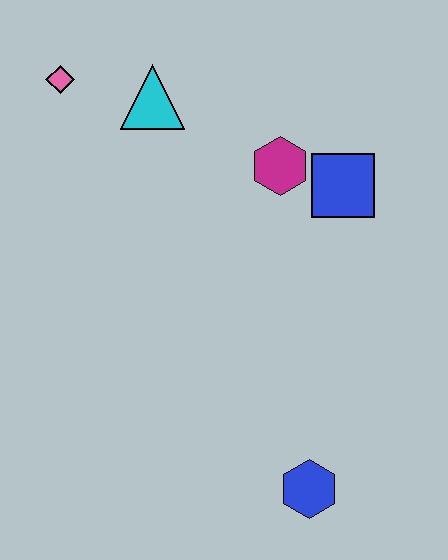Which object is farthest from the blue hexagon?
The pink diamond is farthest from the blue hexagon.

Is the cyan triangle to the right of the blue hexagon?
No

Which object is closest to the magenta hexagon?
The blue square is closest to the magenta hexagon.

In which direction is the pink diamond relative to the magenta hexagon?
The pink diamond is to the left of the magenta hexagon.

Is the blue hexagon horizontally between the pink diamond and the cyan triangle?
No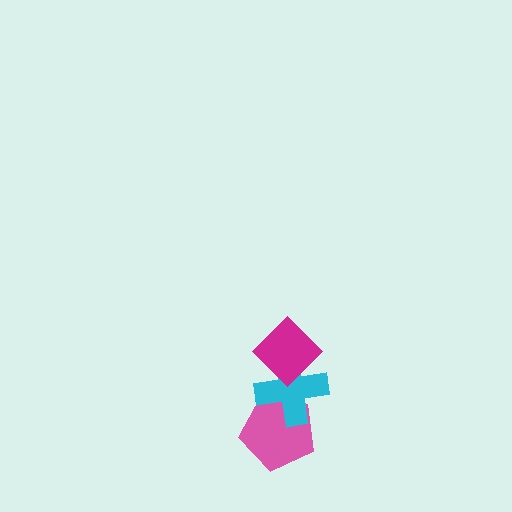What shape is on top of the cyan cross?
The magenta diamond is on top of the cyan cross.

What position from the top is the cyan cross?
The cyan cross is 2nd from the top.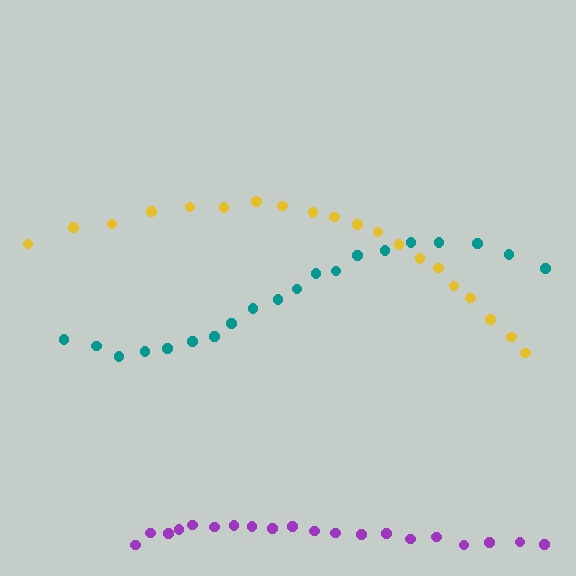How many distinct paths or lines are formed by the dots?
There are 3 distinct paths.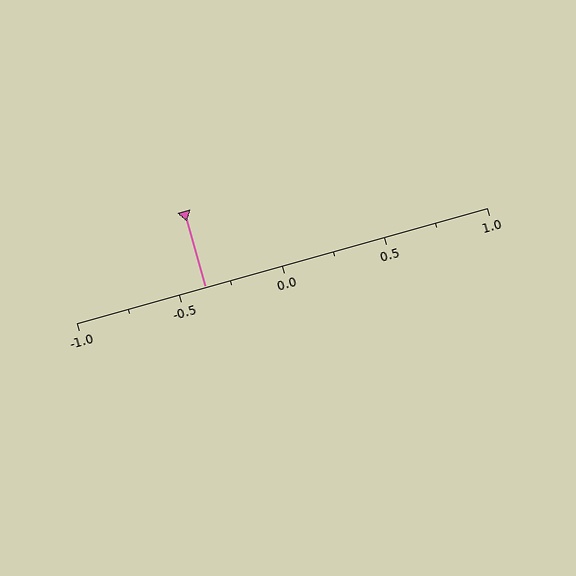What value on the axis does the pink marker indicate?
The marker indicates approximately -0.38.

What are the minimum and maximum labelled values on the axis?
The axis runs from -1.0 to 1.0.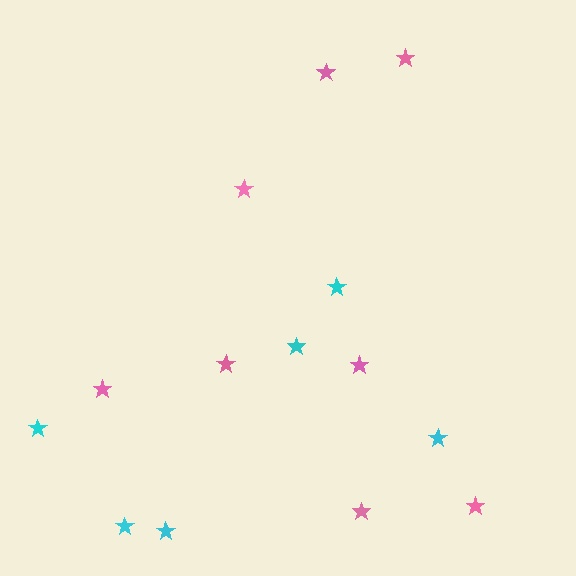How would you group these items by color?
There are 2 groups: one group of cyan stars (6) and one group of pink stars (8).